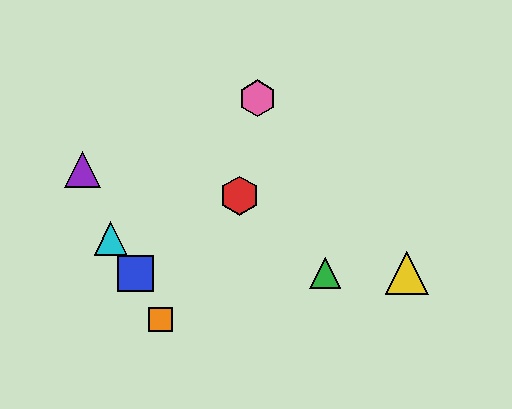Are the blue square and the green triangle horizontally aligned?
Yes, both are at y≈273.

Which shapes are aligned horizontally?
The blue square, the green triangle, the yellow triangle are aligned horizontally.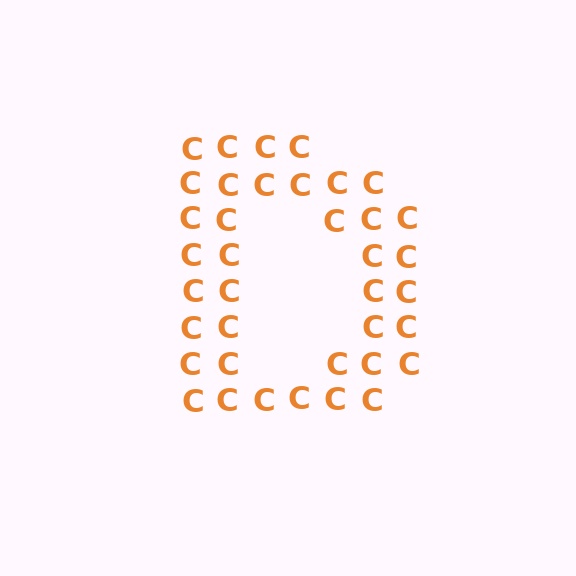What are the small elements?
The small elements are letter C's.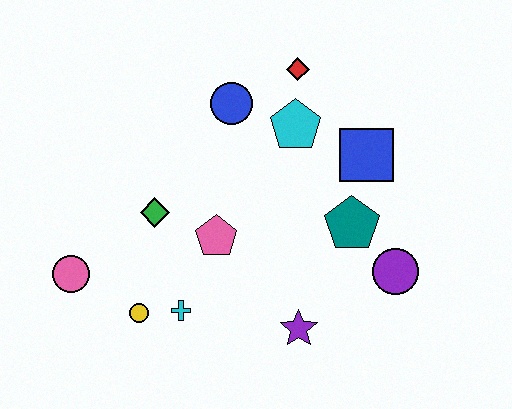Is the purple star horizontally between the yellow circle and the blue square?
Yes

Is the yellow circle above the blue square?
No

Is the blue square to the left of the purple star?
No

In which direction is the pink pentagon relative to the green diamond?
The pink pentagon is to the right of the green diamond.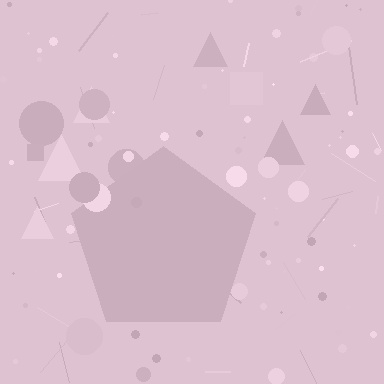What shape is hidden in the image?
A pentagon is hidden in the image.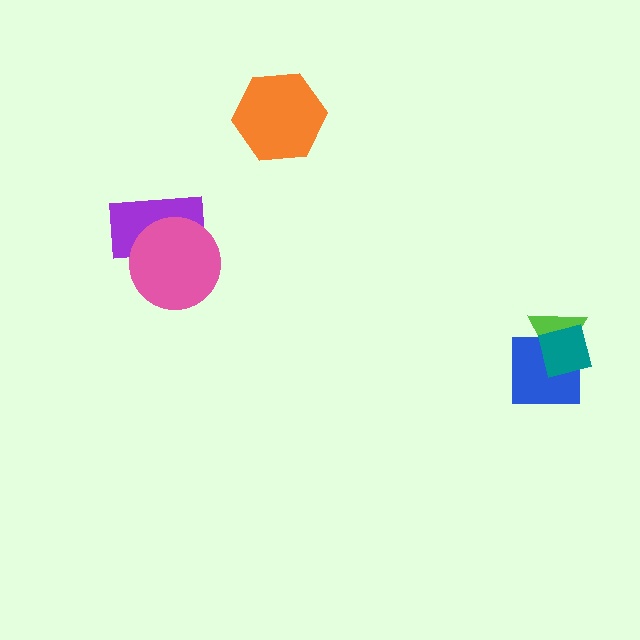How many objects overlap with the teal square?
2 objects overlap with the teal square.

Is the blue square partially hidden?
Yes, it is partially covered by another shape.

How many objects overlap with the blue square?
2 objects overlap with the blue square.